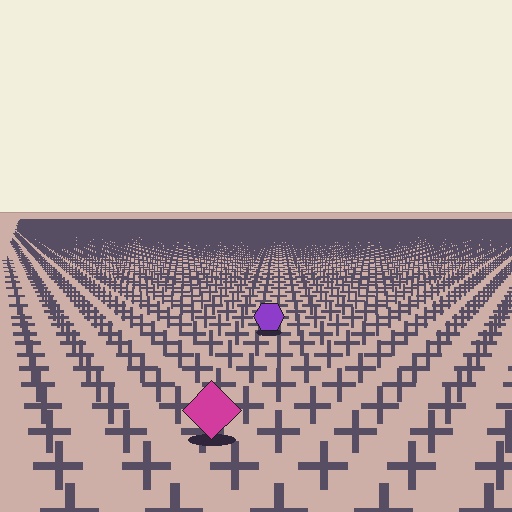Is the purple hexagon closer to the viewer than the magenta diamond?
No. The magenta diamond is closer — you can tell from the texture gradient: the ground texture is coarser near it.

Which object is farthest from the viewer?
The purple hexagon is farthest from the viewer. It appears smaller and the ground texture around it is denser.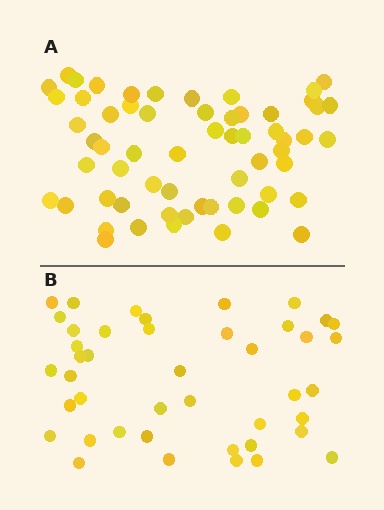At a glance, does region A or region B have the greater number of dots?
Region A (the top region) has more dots.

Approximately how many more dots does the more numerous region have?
Region A has approximately 15 more dots than region B.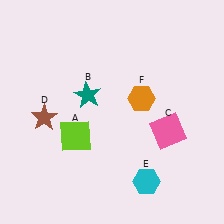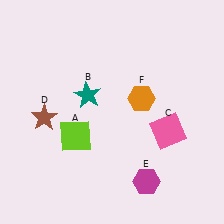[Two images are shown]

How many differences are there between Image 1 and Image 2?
There is 1 difference between the two images.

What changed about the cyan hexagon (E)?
In Image 1, E is cyan. In Image 2, it changed to magenta.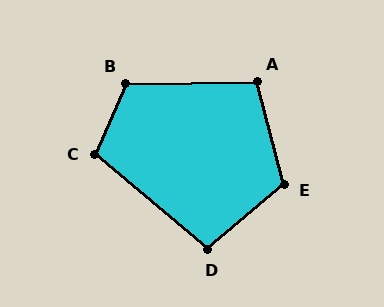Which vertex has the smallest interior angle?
D, at approximately 100 degrees.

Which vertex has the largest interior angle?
E, at approximately 116 degrees.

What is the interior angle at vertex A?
Approximately 104 degrees (obtuse).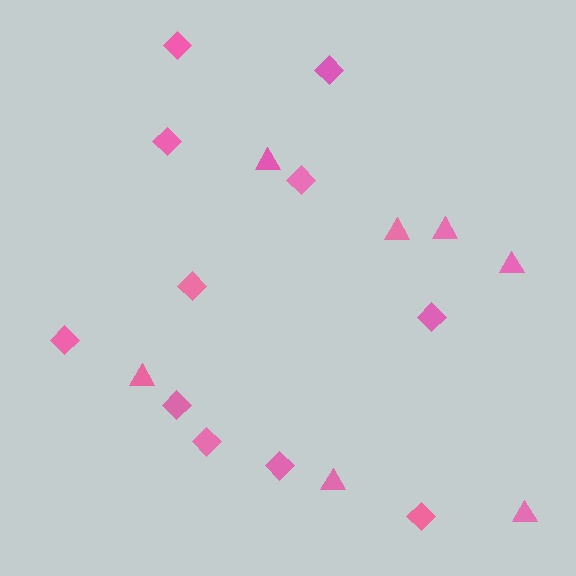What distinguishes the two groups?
There are 2 groups: one group of triangles (7) and one group of diamonds (11).